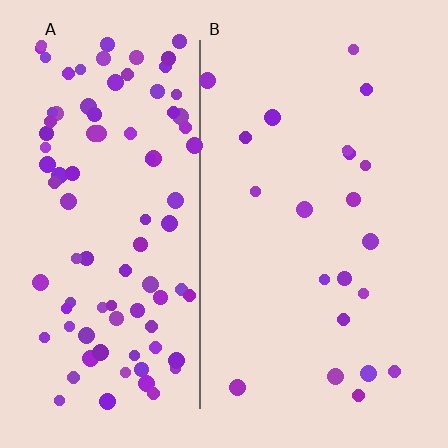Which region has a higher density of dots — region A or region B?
A (the left).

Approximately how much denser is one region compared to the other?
Approximately 4.6× — region A over region B.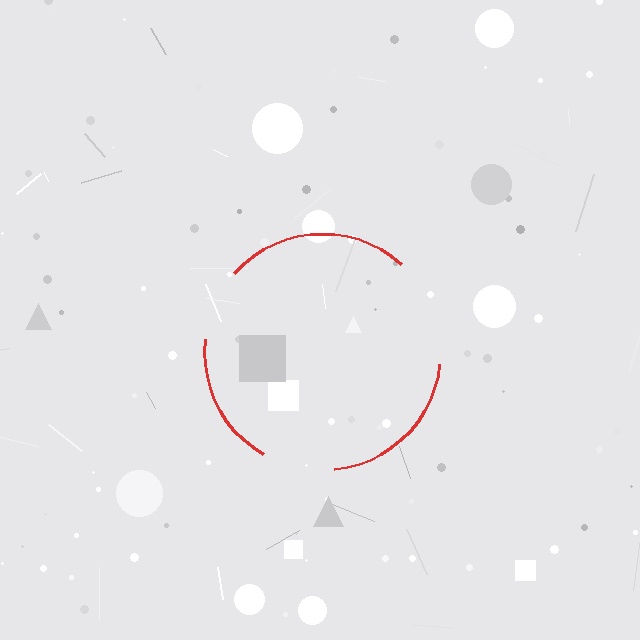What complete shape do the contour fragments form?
The contour fragments form a circle.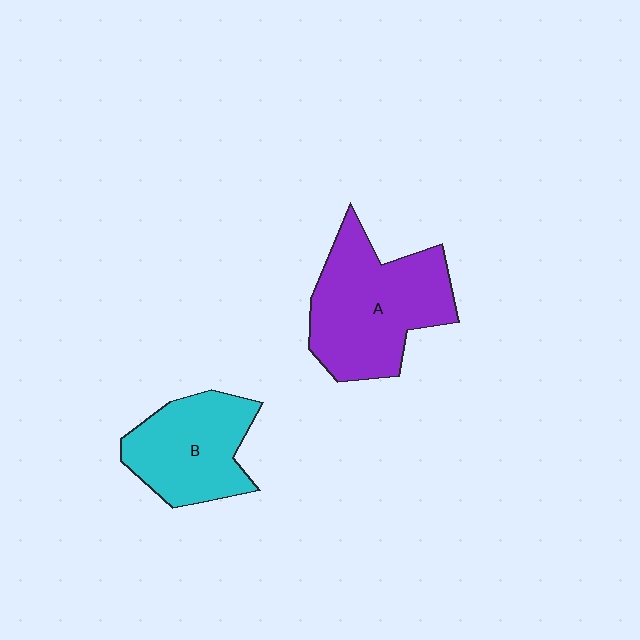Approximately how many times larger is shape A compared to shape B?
Approximately 1.4 times.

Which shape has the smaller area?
Shape B (cyan).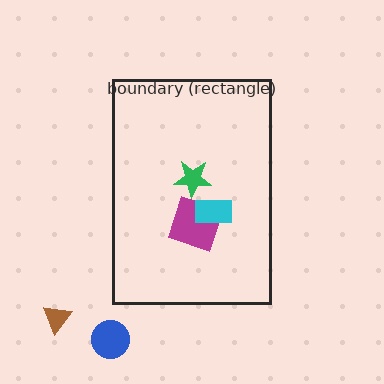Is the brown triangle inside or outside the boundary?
Outside.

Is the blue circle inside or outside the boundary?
Outside.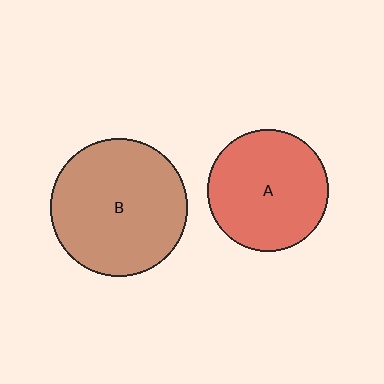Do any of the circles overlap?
No, none of the circles overlap.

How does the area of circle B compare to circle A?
Approximately 1.3 times.